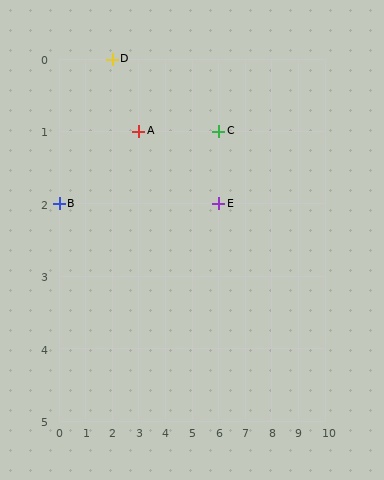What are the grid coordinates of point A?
Point A is at grid coordinates (3, 1).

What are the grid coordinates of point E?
Point E is at grid coordinates (6, 2).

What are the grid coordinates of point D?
Point D is at grid coordinates (2, 0).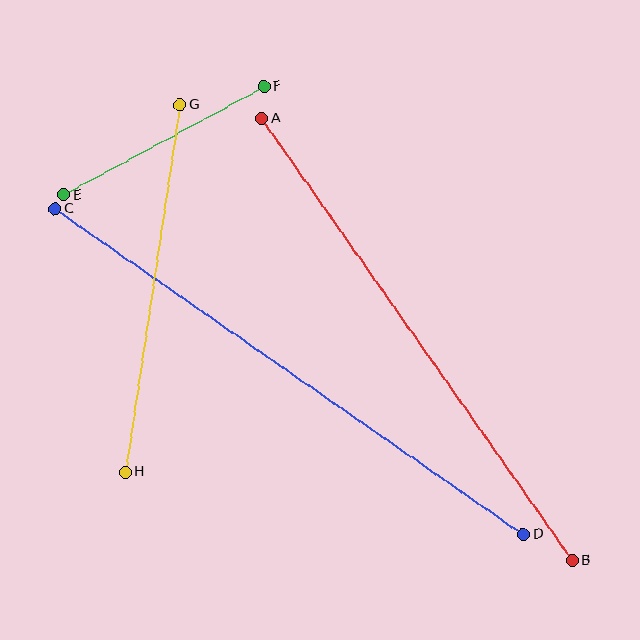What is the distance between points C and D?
The distance is approximately 570 pixels.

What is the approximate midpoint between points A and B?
The midpoint is at approximately (417, 339) pixels.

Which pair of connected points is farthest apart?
Points C and D are farthest apart.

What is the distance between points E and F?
The distance is approximately 228 pixels.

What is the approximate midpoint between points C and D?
The midpoint is at approximately (289, 372) pixels.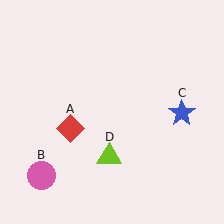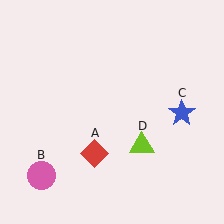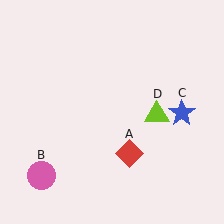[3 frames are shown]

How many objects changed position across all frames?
2 objects changed position: red diamond (object A), lime triangle (object D).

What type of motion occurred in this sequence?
The red diamond (object A), lime triangle (object D) rotated counterclockwise around the center of the scene.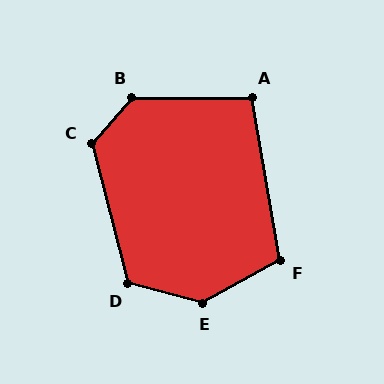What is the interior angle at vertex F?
Approximately 109 degrees (obtuse).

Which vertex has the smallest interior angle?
A, at approximately 100 degrees.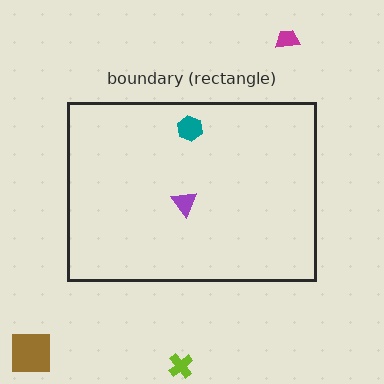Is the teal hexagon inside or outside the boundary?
Inside.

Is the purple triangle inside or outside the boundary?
Inside.